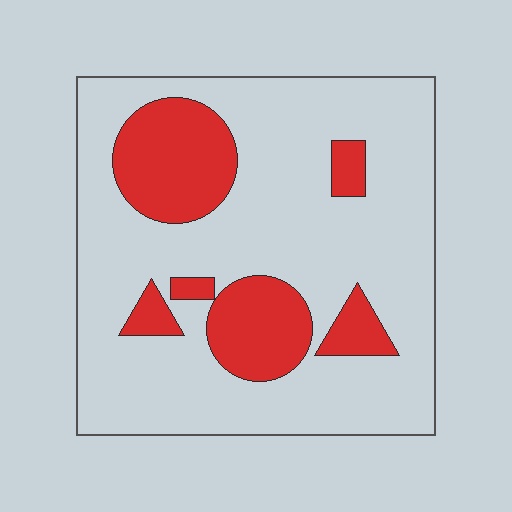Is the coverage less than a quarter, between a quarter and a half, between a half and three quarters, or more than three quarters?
Less than a quarter.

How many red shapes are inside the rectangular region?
6.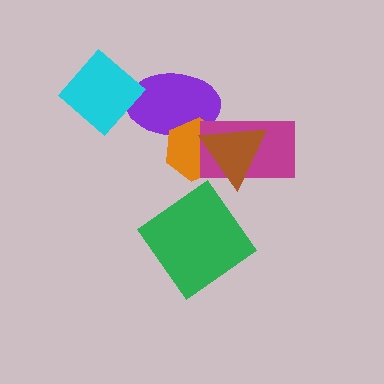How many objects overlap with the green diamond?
0 objects overlap with the green diamond.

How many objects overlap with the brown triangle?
3 objects overlap with the brown triangle.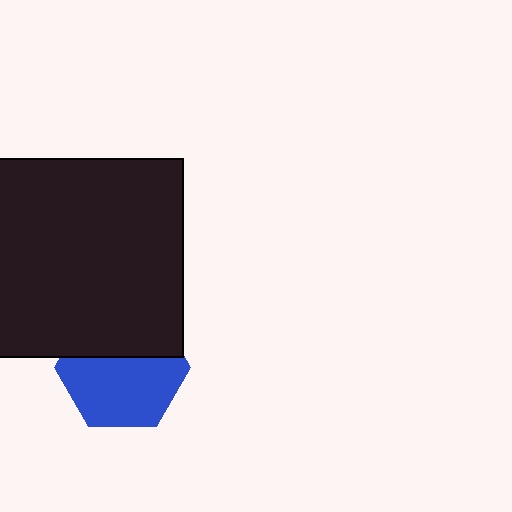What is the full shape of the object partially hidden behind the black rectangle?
The partially hidden object is a blue hexagon.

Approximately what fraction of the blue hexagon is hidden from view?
Roughly 39% of the blue hexagon is hidden behind the black rectangle.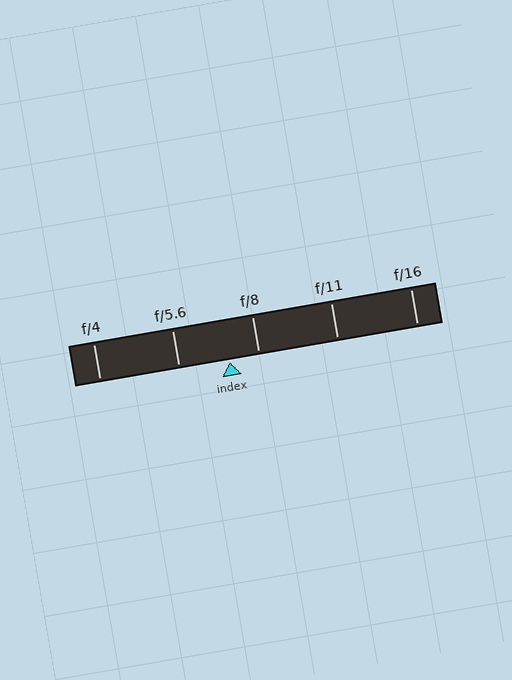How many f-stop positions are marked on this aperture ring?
There are 5 f-stop positions marked.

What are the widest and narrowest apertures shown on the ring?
The widest aperture shown is f/4 and the narrowest is f/16.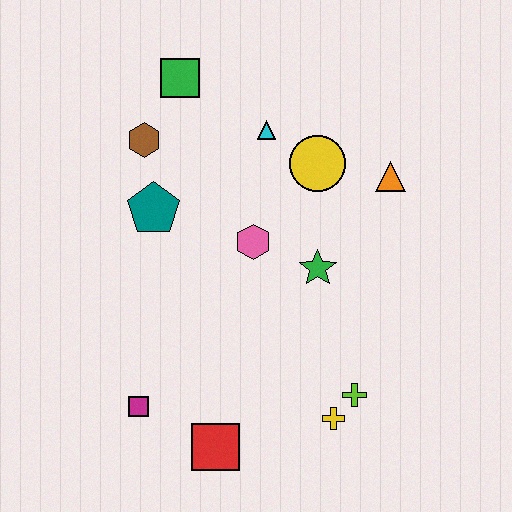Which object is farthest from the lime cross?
The green square is farthest from the lime cross.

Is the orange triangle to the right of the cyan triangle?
Yes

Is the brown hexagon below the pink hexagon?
No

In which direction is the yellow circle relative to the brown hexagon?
The yellow circle is to the right of the brown hexagon.